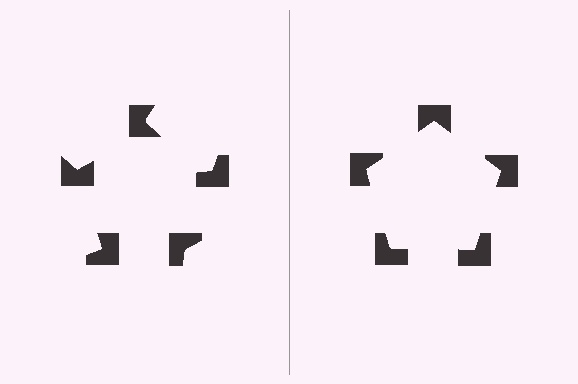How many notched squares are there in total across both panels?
10 — 5 on each side.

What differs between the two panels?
The notched squares are positioned identically on both sides; only the wedge orientations differ. On the right they align to a pentagon; on the left they are misaligned.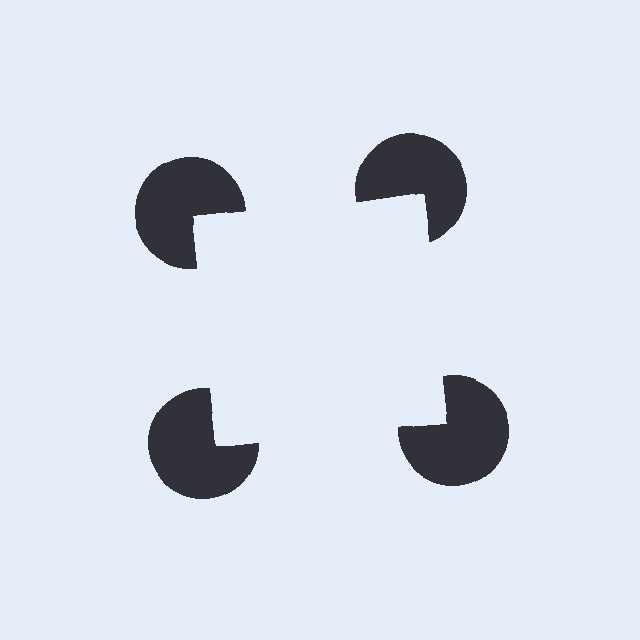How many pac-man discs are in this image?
There are 4 — one at each vertex of the illusory square.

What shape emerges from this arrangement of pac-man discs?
An illusory square — its edges are inferred from the aligned wedge cuts in the pac-man discs, not physically drawn.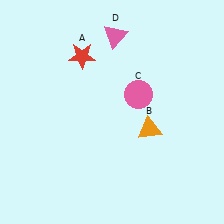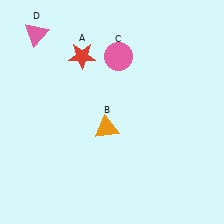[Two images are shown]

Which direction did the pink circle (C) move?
The pink circle (C) moved up.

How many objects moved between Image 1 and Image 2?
3 objects moved between the two images.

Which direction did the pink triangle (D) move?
The pink triangle (D) moved left.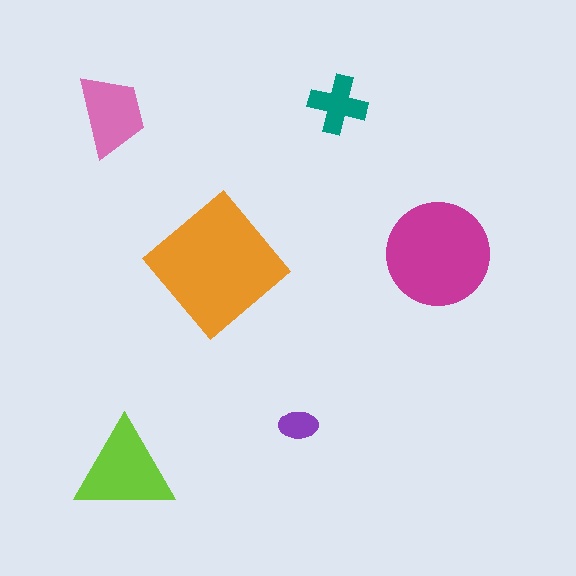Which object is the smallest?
The purple ellipse.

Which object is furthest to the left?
The pink trapezoid is leftmost.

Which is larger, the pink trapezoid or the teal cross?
The pink trapezoid.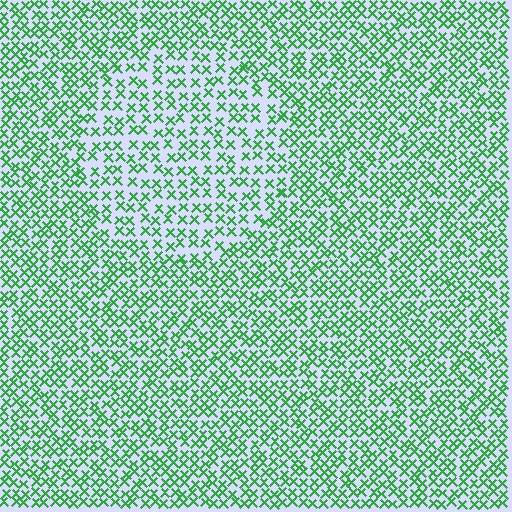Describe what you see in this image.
The image contains small green elements arranged at two different densities. A circle-shaped region is visible where the elements are less densely packed than the surrounding area.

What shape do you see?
I see a circle.